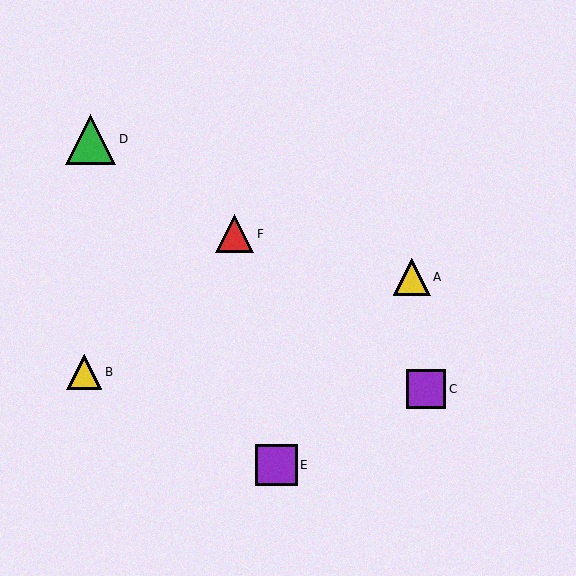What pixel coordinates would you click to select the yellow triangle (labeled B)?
Click at (84, 372) to select the yellow triangle B.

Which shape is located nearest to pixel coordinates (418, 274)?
The yellow triangle (labeled A) at (412, 277) is nearest to that location.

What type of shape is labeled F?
Shape F is a red triangle.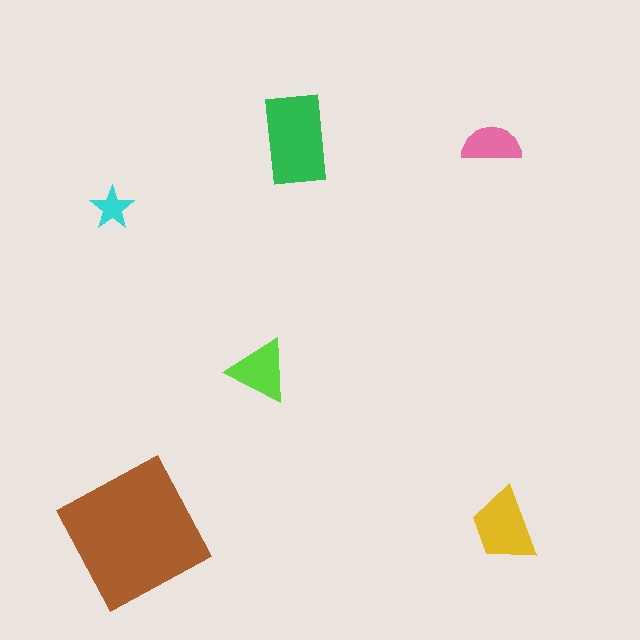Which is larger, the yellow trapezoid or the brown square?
The brown square.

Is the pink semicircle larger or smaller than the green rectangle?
Smaller.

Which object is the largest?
The brown square.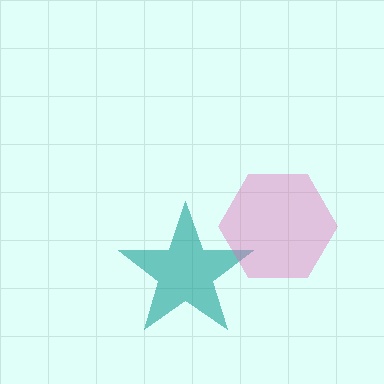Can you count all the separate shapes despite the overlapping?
Yes, there are 2 separate shapes.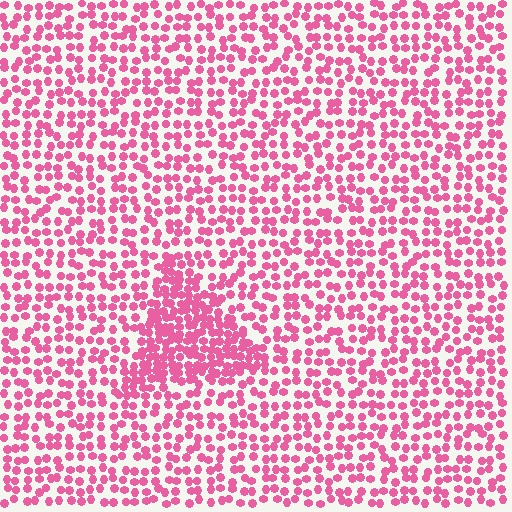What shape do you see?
I see a triangle.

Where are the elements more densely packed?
The elements are more densely packed inside the triangle boundary.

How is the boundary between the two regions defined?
The boundary is defined by a change in element density (approximately 2.0x ratio). All elements are the same color, size, and shape.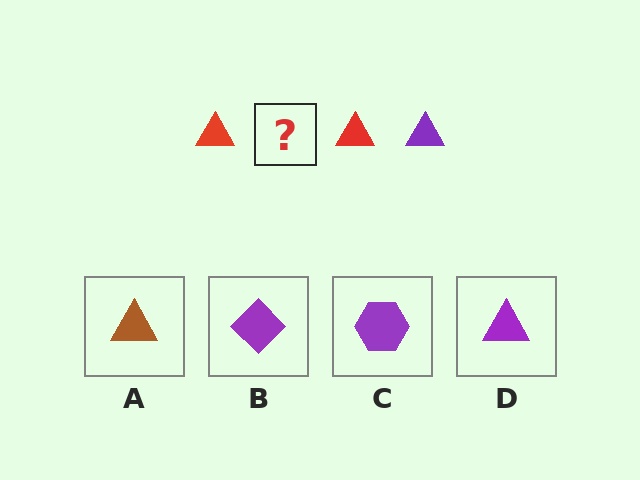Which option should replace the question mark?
Option D.